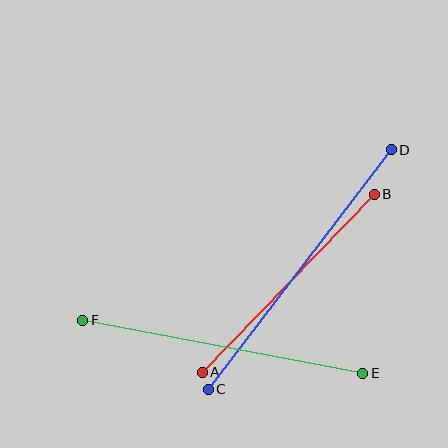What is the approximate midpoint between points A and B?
The midpoint is at approximately (288, 283) pixels.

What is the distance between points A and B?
The distance is approximately 248 pixels.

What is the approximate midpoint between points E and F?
The midpoint is at approximately (223, 347) pixels.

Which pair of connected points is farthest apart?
Points C and D are farthest apart.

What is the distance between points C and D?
The distance is approximately 302 pixels.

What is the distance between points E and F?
The distance is approximately 285 pixels.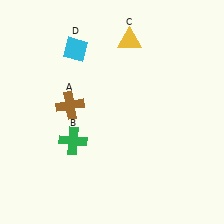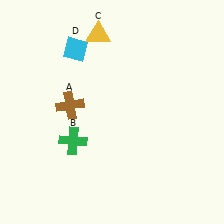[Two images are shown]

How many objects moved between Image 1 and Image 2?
1 object moved between the two images.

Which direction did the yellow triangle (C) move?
The yellow triangle (C) moved left.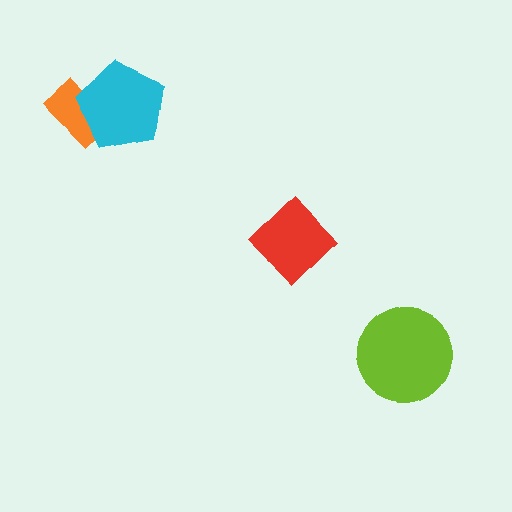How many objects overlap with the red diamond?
0 objects overlap with the red diamond.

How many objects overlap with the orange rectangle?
1 object overlaps with the orange rectangle.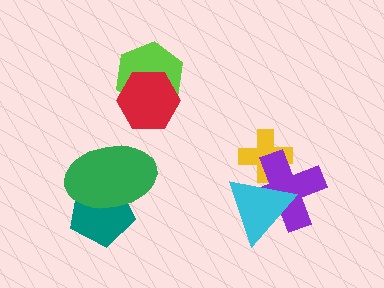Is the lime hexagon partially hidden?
Yes, it is partially covered by another shape.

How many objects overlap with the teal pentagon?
1 object overlaps with the teal pentagon.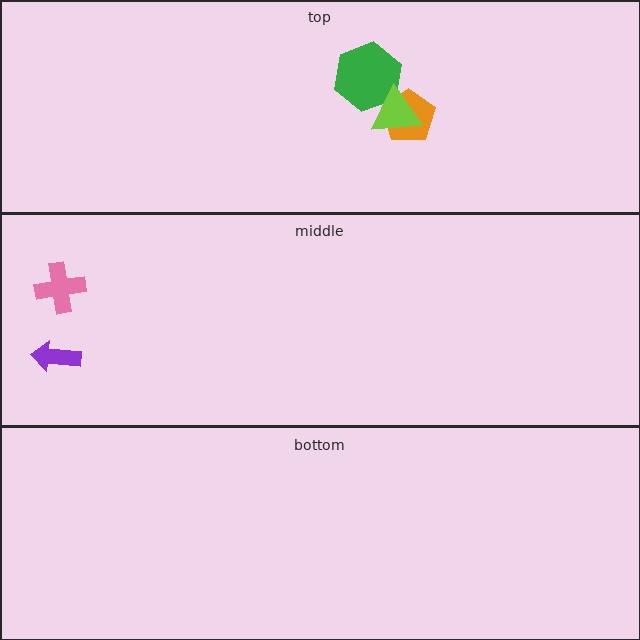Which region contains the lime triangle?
The top region.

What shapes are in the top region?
The orange pentagon, the green hexagon, the lime triangle.